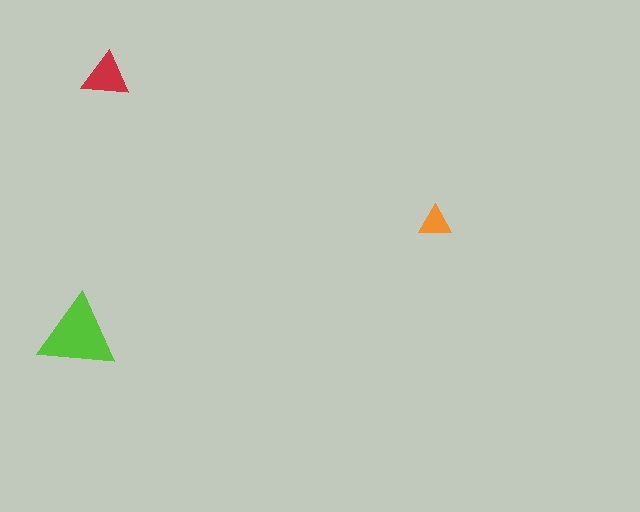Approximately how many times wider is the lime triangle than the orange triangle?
About 2.5 times wider.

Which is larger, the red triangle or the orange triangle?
The red one.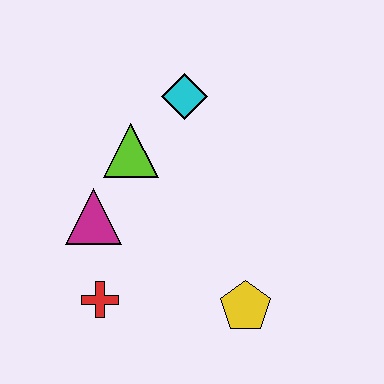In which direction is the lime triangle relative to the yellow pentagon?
The lime triangle is above the yellow pentagon.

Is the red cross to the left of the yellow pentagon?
Yes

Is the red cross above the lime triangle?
No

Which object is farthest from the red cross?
The cyan diamond is farthest from the red cross.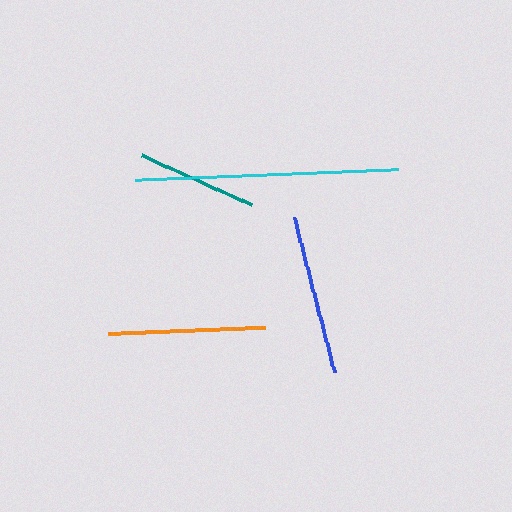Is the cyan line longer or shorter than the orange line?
The cyan line is longer than the orange line.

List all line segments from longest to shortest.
From longest to shortest: cyan, blue, orange, teal.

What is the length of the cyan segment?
The cyan segment is approximately 263 pixels long.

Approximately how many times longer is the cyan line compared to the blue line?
The cyan line is approximately 1.6 times the length of the blue line.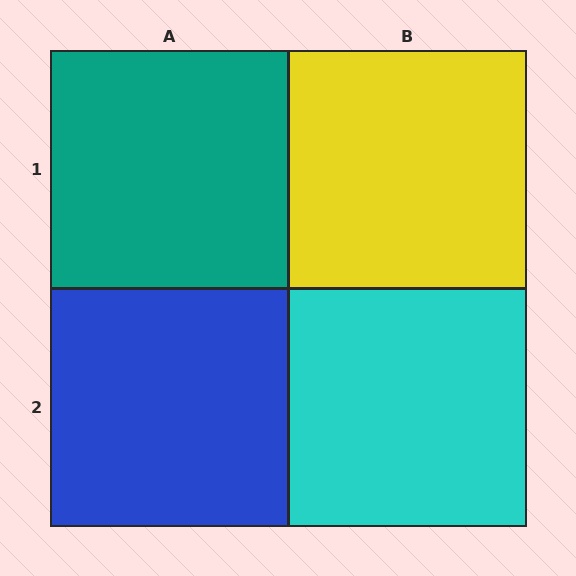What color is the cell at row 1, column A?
Teal.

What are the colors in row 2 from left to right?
Blue, cyan.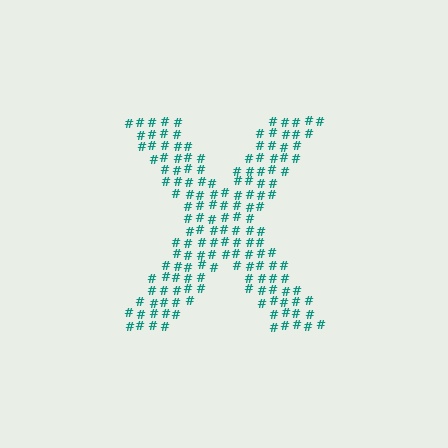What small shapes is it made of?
It is made of small hash symbols.